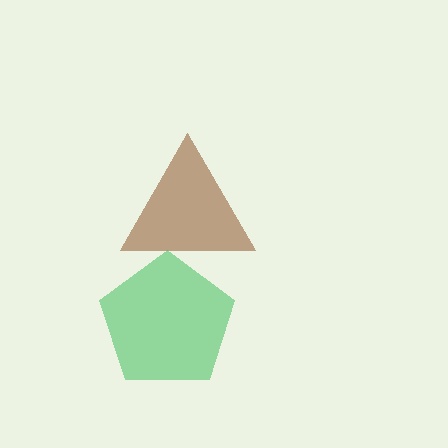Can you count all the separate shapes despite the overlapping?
Yes, there are 2 separate shapes.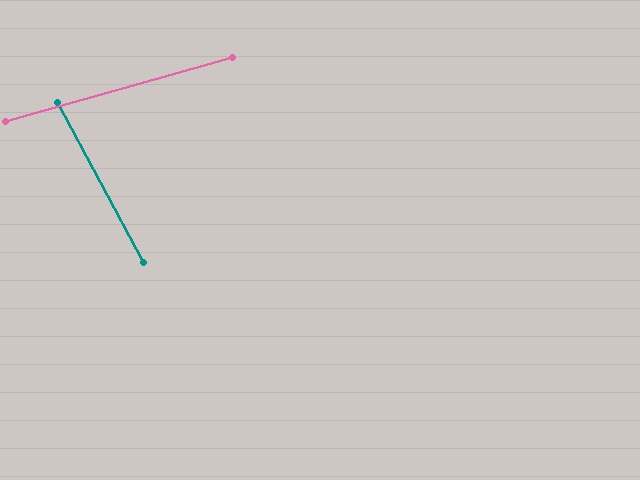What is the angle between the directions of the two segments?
Approximately 77 degrees.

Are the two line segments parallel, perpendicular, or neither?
Neither parallel nor perpendicular — they differ by about 77°.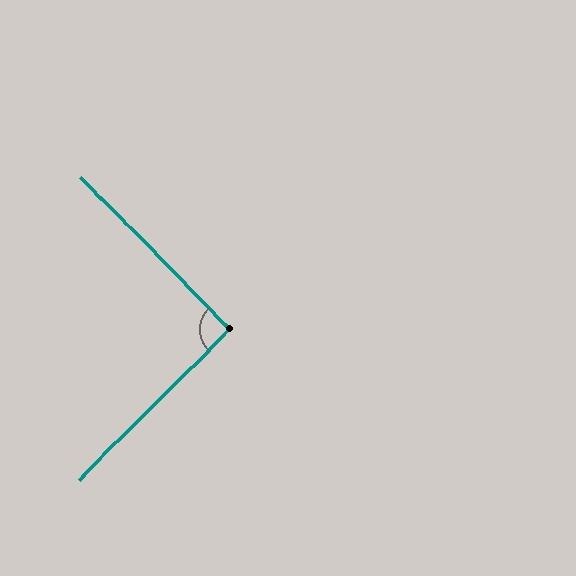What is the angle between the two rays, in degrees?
Approximately 91 degrees.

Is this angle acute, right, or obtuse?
It is approximately a right angle.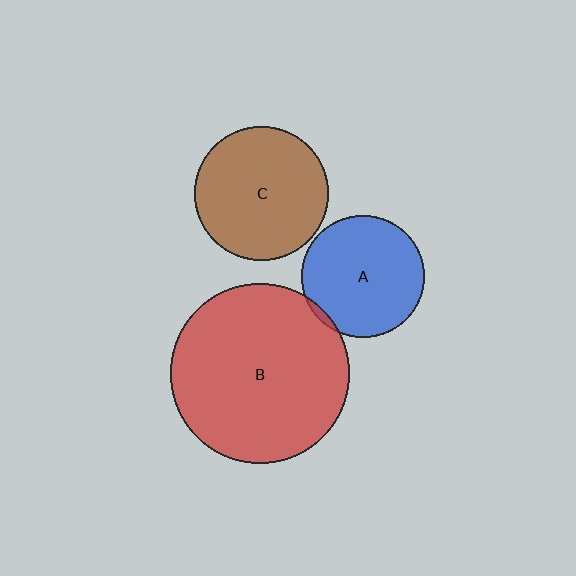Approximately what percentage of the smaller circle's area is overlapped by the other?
Approximately 5%.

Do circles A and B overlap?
Yes.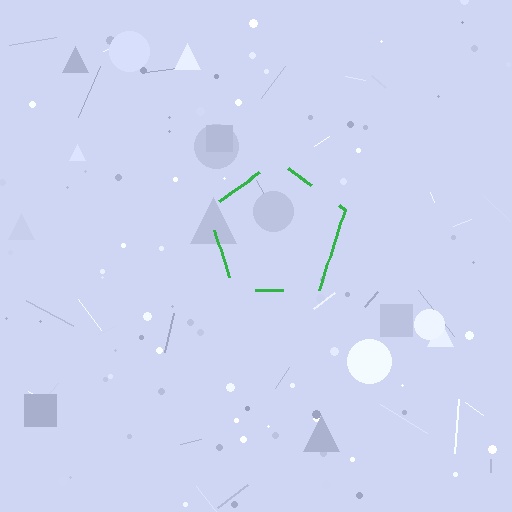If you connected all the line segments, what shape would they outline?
They would outline a pentagon.